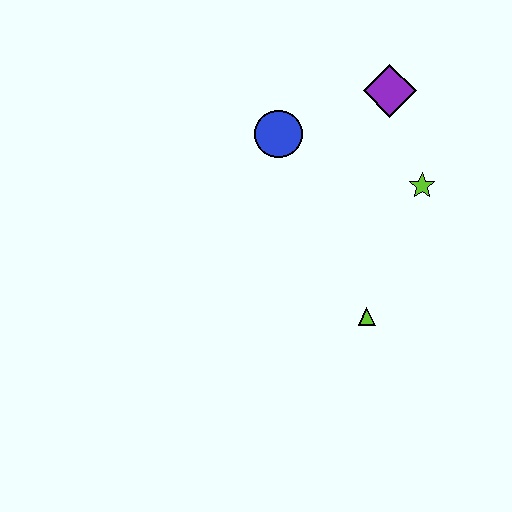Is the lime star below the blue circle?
Yes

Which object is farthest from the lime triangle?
The purple diamond is farthest from the lime triangle.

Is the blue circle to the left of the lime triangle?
Yes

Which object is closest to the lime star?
The purple diamond is closest to the lime star.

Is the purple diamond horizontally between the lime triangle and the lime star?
Yes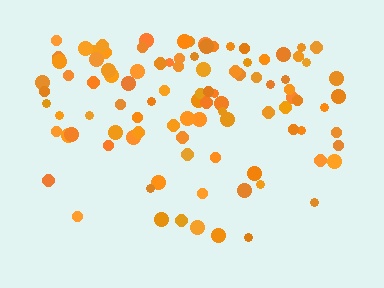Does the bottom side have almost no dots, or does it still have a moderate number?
Still a moderate number, just noticeably fewer than the top.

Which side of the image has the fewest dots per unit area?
The bottom.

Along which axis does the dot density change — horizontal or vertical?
Vertical.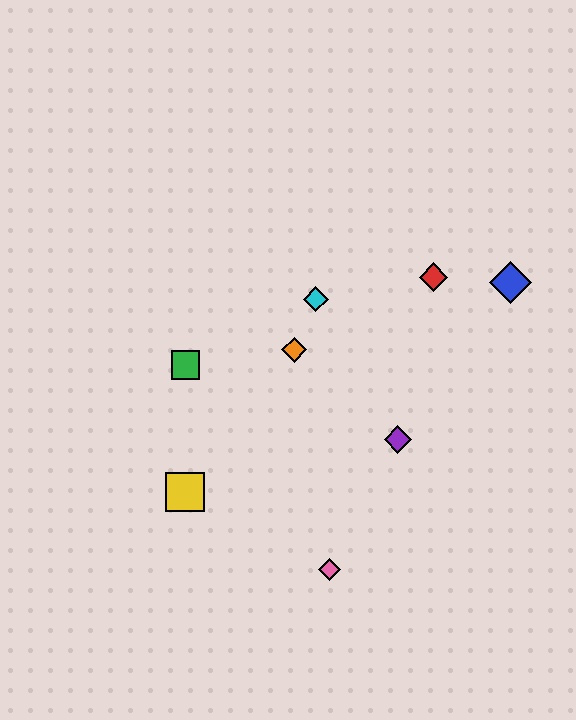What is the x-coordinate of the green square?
The green square is at x≈185.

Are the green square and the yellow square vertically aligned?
Yes, both are at x≈185.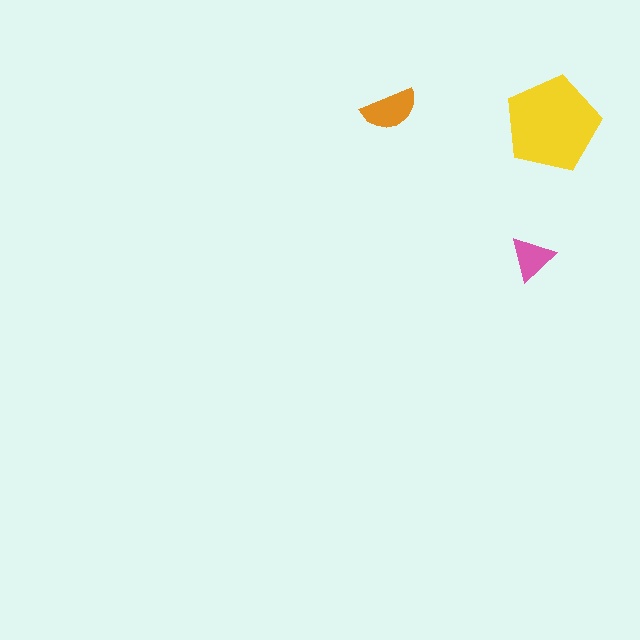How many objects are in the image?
There are 3 objects in the image.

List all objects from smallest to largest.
The pink triangle, the orange semicircle, the yellow pentagon.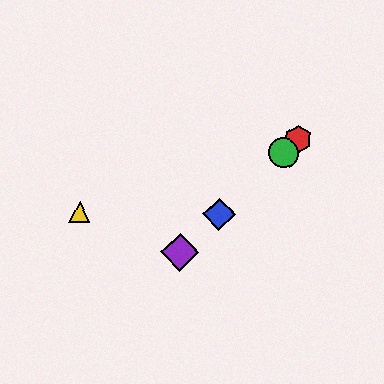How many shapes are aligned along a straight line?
4 shapes (the red hexagon, the blue diamond, the green circle, the purple diamond) are aligned along a straight line.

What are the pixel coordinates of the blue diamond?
The blue diamond is at (219, 214).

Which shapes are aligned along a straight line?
The red hexagon, the blue diamond, the green circle, the purple diamond are aligned along a straight line.